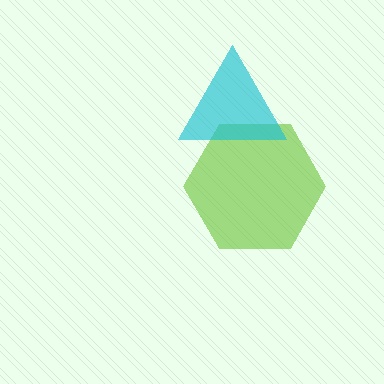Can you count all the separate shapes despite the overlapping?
Yes, there are 2 separate shapes.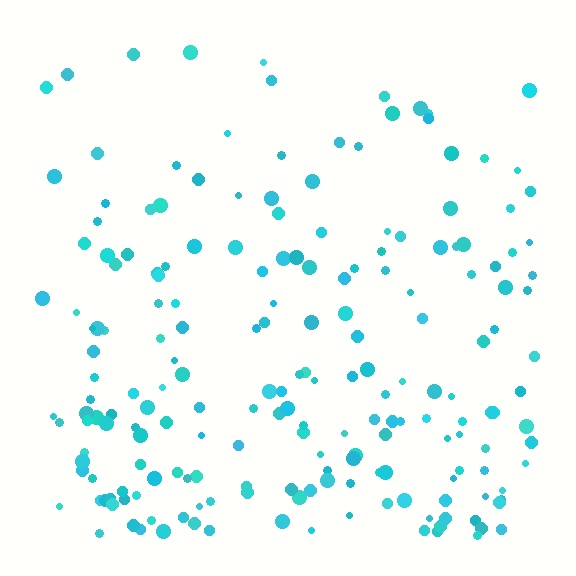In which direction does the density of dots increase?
From top to bottom, with the bottom side densest.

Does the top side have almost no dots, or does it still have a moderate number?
Still a moderate number, just noticeably fewer than the bottom.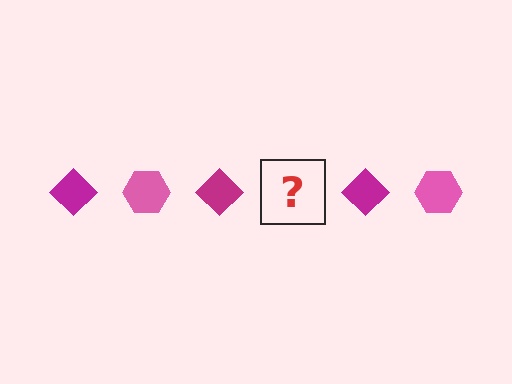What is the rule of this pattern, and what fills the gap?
The rule is that the pattern alternates between magenta diamond and pink hexagon. The gap should be filled with a pink hexagon.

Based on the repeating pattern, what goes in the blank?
The blank should be a pink hexagon.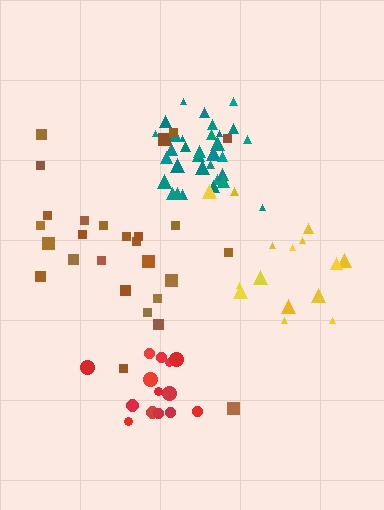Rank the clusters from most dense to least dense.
teal, red, yellow, brown.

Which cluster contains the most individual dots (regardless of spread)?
Teal (34).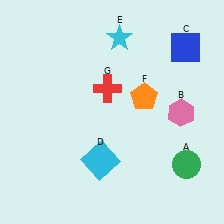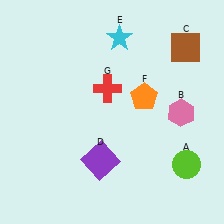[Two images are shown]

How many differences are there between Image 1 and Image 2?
There are 3 differences between the two images.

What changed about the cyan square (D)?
In Image 1, D is cyan. In Image 2, it changed to purple.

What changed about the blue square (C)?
In Image 1, C is blue. In Image 2, it changed to brown.